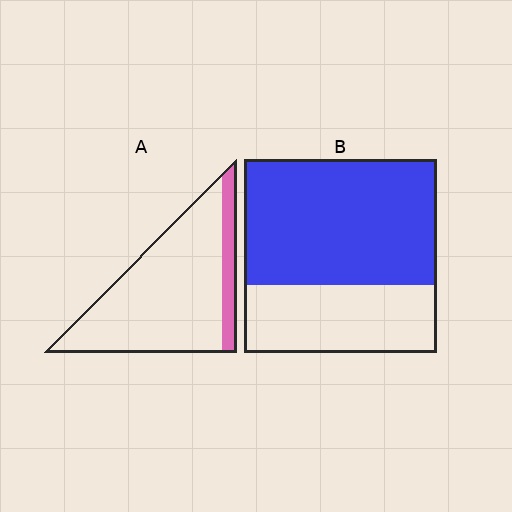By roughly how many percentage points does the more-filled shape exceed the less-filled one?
By roughly 50 percentage points (B over A).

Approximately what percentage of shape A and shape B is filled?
A is approximately 15% and B is approximately 65%.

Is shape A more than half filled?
No.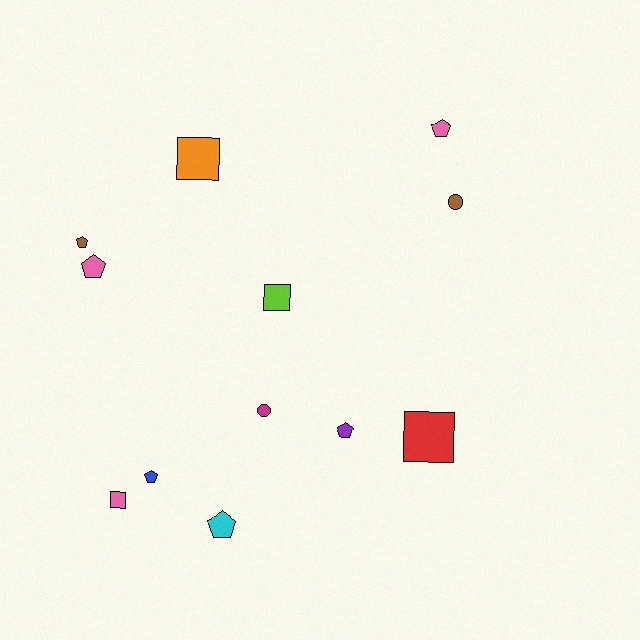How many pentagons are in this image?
There are 6 pentagons.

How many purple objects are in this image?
There is 1 purple object.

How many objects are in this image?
There are 12 objects.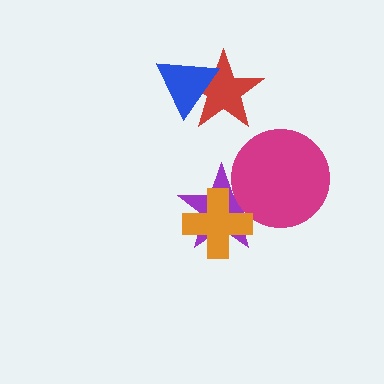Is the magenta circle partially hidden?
No, no other shape covers it.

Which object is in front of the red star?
The blue triangle is in front of the red star.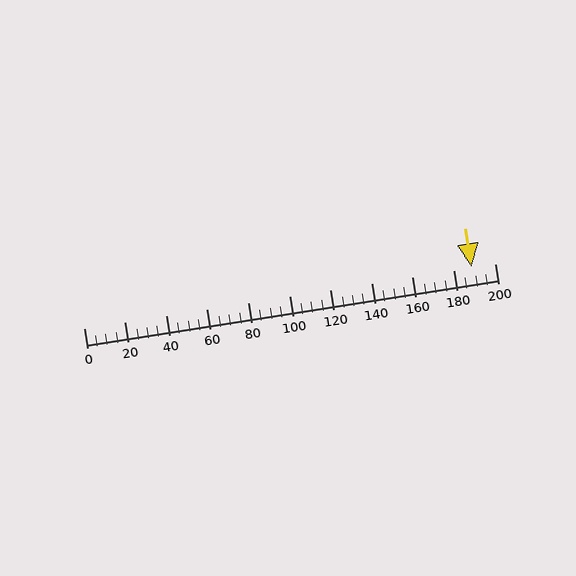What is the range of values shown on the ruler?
The ruler shows values from 0 to 200.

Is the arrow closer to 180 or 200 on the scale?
The arrow is closer to 180.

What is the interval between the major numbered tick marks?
The major tick marks are spaced 20 units apart.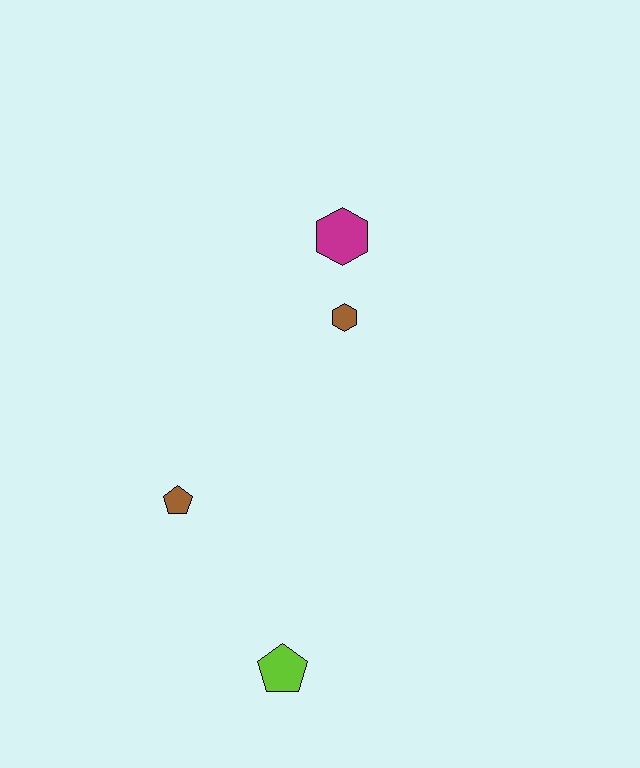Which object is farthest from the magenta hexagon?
The lime pentagon is farthest from the magenta hexagon.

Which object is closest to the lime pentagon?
The brown pentagon is closest to the lime pentagon.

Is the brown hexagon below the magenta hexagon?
Yes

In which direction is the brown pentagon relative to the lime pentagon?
The brown pentagon is above the lime pentagon.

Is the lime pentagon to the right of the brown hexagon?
No